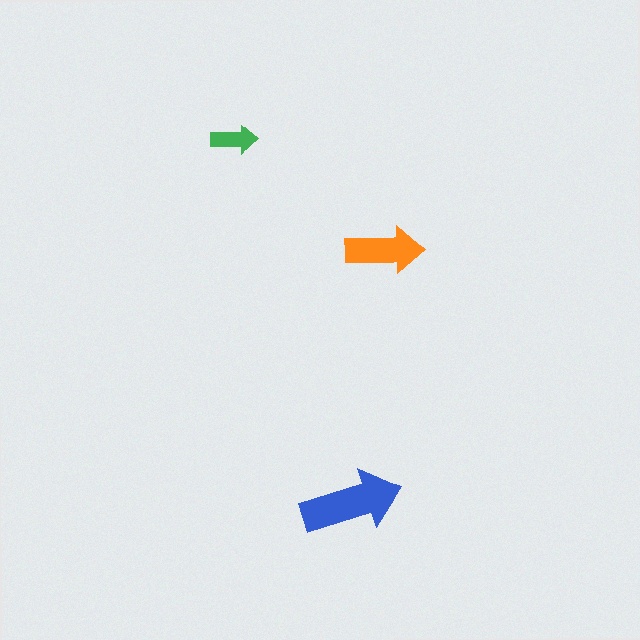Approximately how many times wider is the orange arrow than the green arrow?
About 1.5 times wider.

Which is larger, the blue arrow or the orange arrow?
The blue one.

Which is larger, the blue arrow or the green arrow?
The blue one.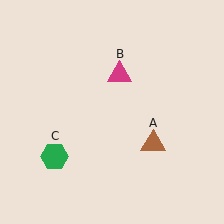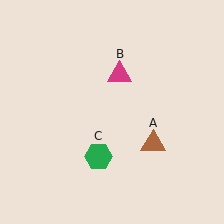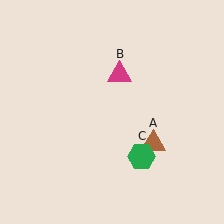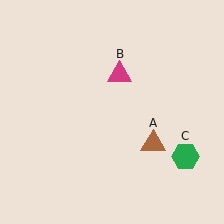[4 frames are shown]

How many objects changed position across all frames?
1 object changed position: green hexagon (object C).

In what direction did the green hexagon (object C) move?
The green hexagon (object C) moved right.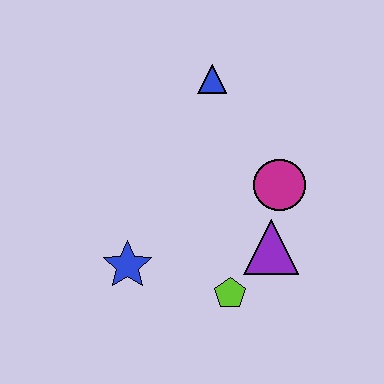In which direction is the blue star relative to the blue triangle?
The blue star is below the blue triangle.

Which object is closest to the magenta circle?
The purple triangle is closest to the magenta circle.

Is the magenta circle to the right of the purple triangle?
Yes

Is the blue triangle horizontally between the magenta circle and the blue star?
Yes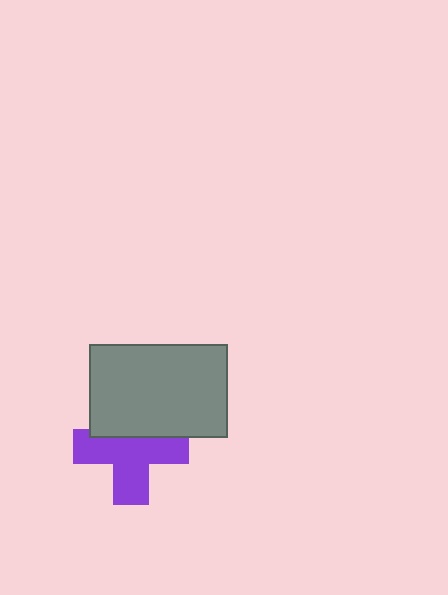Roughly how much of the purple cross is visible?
Most of it is visible (roughly 68%).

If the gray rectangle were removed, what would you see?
You would see the complete purple cross.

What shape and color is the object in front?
The object in front is a gray rectangle.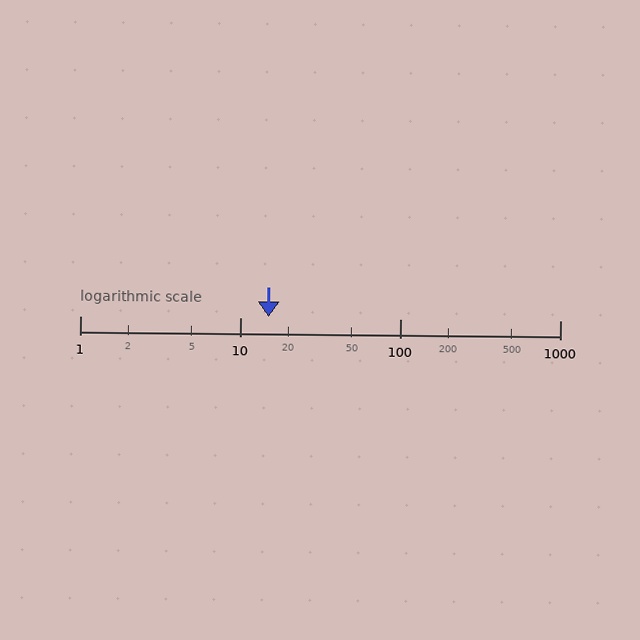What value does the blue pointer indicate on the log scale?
The pointer indicates approximately 15.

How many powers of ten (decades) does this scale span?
The scale spans 3 decades, from 1 to 1000.